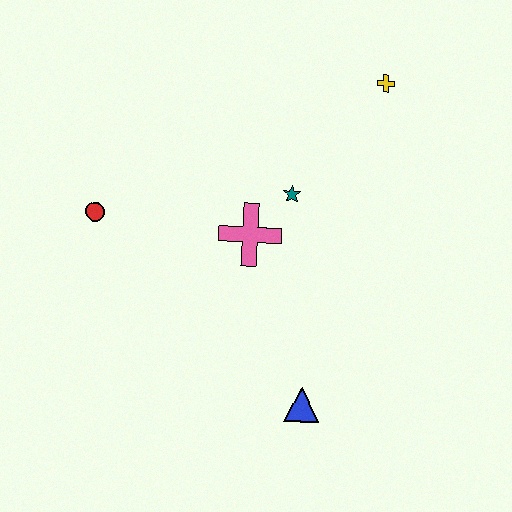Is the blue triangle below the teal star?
Yes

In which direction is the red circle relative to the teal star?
The red circle is to the left of the teal star.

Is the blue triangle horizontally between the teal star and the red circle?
No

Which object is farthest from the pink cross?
The yellow cross is farthest from the pink cross.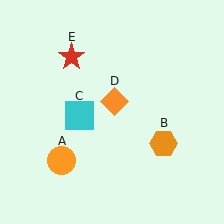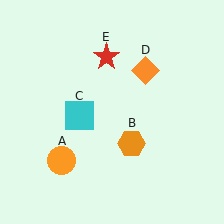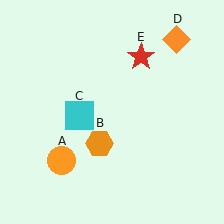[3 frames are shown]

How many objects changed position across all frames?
3 objects changed position: orange hexagon (object B), orange diamond (object D), red star (object E).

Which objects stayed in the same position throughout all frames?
Orange circle (object A) and cyan square (object C) remained stationary.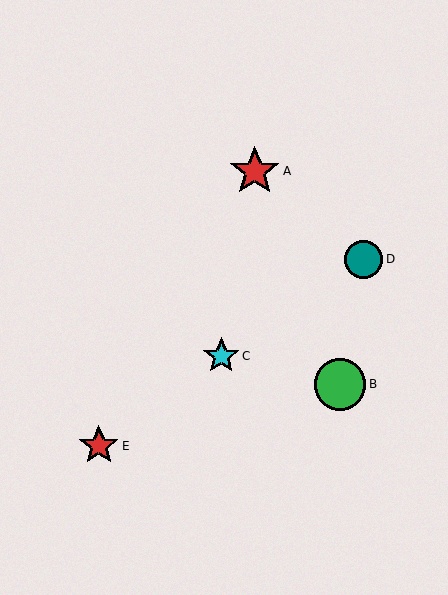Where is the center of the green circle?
The center of the green circle is at (340, 384).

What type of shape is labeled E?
Shape E is a red star.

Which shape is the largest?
The green circle (labeled B) is the largest.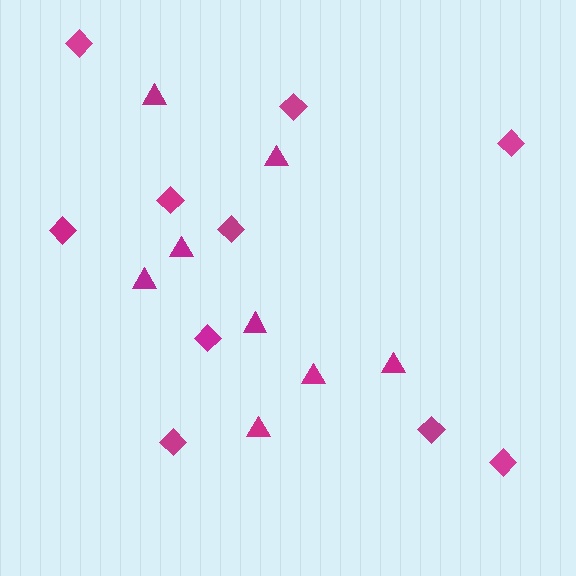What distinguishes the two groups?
There are 2 groups: one group of diamonds (10) and one group of triangles (8).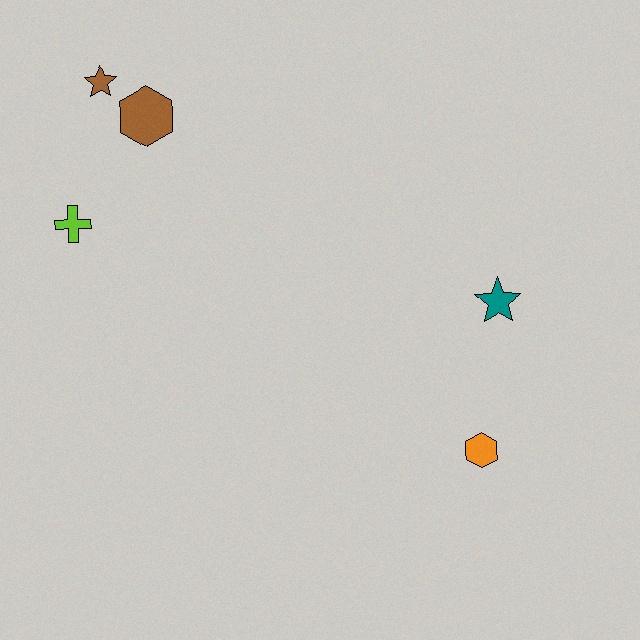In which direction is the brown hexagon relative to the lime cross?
The brown hexagon is above the lime cross.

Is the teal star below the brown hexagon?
Yes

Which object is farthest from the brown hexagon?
The orange hexagon is farthest from the brown hexagon.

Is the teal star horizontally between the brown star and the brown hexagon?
No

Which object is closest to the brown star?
The brown hexagon is closest to the brown star.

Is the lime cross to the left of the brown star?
Yes